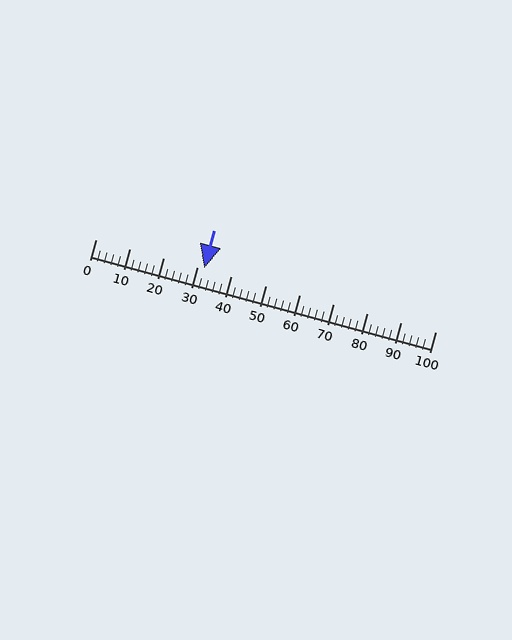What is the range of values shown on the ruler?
The ruler shows values from 0 to 100.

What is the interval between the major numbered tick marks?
The major tick marks are spaced 10 units apart.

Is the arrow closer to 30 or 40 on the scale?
The arrow is closer to 30.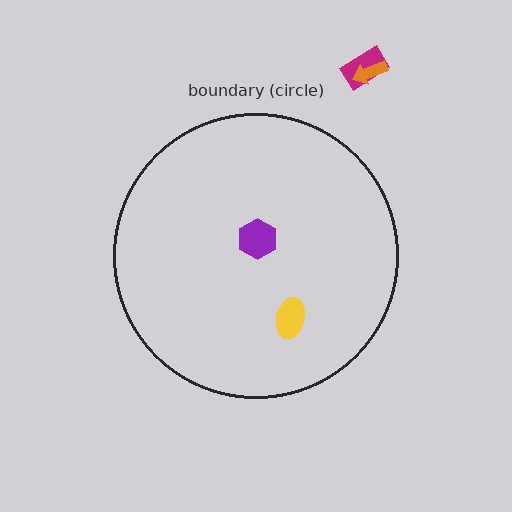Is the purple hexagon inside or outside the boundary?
Inside.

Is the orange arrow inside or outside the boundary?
Outside.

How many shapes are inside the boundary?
2 inside, 2 outside.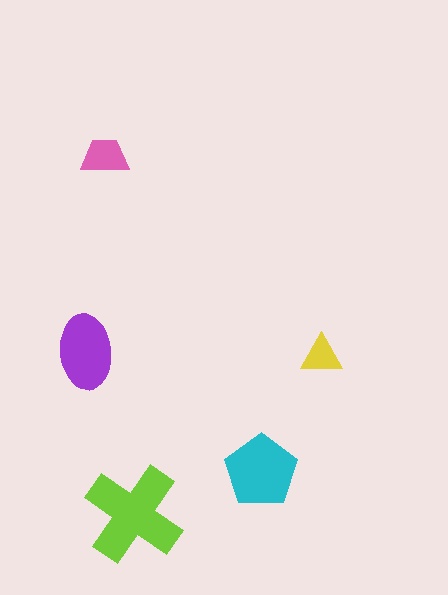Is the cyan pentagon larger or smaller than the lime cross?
Smaller.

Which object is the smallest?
The yellow triangle.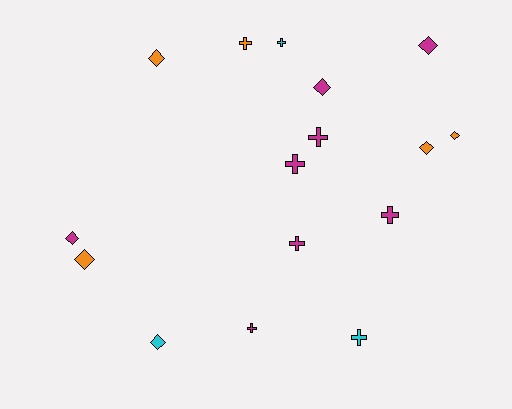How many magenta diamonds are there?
There are 3 magenta diamonds.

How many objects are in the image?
There are 16 objects.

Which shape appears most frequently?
Cross, with 8 objects.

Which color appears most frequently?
Magenta, with 8 objects.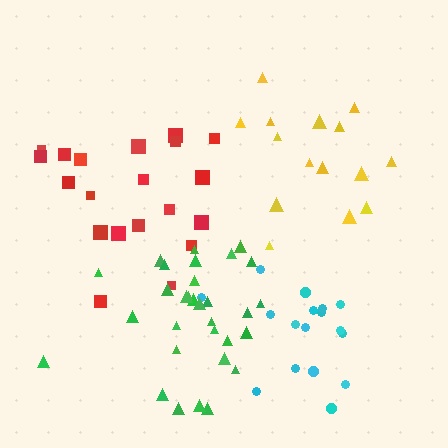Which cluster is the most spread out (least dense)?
Red.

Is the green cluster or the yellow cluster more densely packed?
Green.